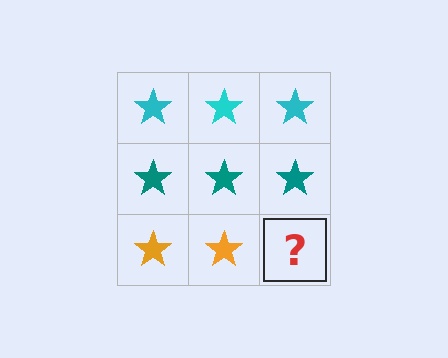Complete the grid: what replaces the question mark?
The question mark should be replaced with an orange star.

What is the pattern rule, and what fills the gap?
The rule is that each row has a consistent color. The gap should be filled with an orange star.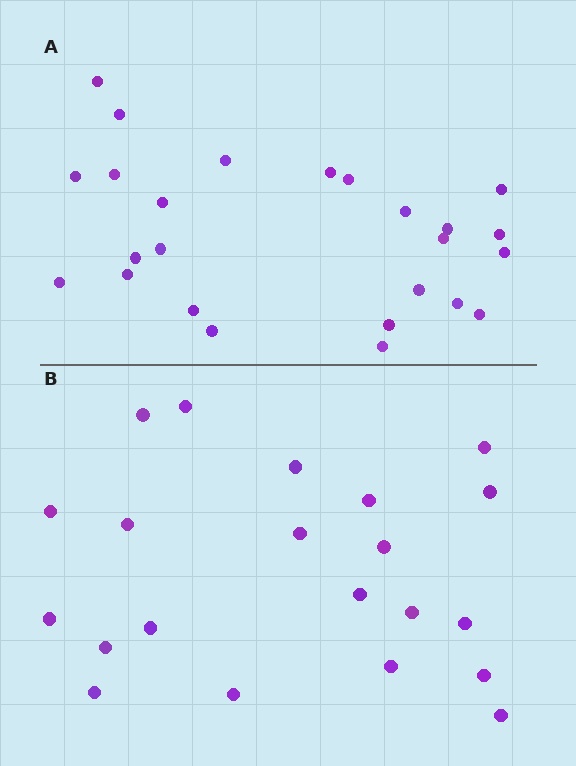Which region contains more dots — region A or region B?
Region A (the top region) has more dots.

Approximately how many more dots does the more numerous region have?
Region A has about 4 more dots than region B.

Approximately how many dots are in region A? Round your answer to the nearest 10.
About 20 dots. (The exact count is 25, which rounds to 20.)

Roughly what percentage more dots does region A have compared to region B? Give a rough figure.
About 20% more.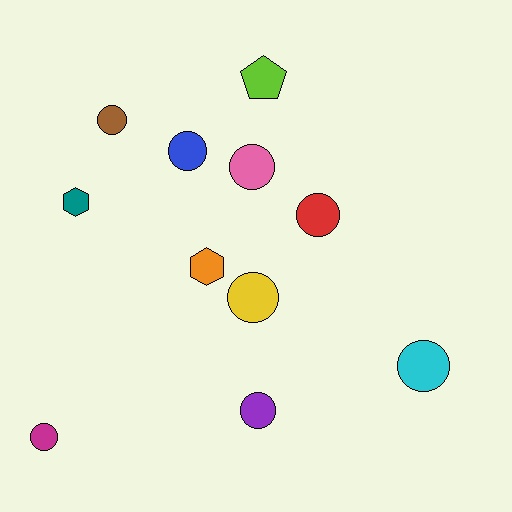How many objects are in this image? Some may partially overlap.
There are 11 objects.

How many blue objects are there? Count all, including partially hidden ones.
There is 1 blue object.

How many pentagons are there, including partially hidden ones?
There is 1 pentagon.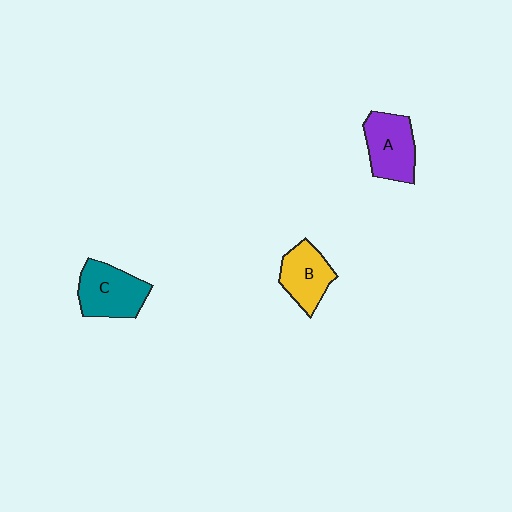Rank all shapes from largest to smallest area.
From largest to smallest: C (teal), A (purple), B (yellow).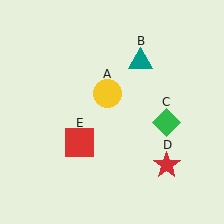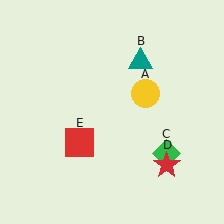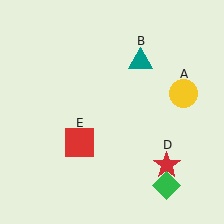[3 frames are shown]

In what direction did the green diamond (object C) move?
The green diamond (object C) moved down.